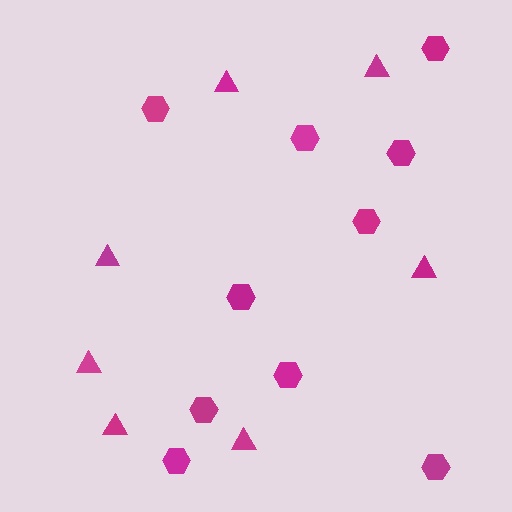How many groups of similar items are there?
There are 2 groups: one group of triangles (7) and one group of hexagons (10).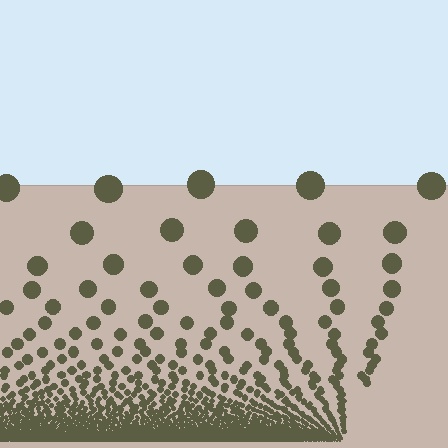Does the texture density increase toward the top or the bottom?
Density increases toward the bottom.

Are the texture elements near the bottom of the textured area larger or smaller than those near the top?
Smaller. The gradient is inverted — elements near the bottom are smaller and denser.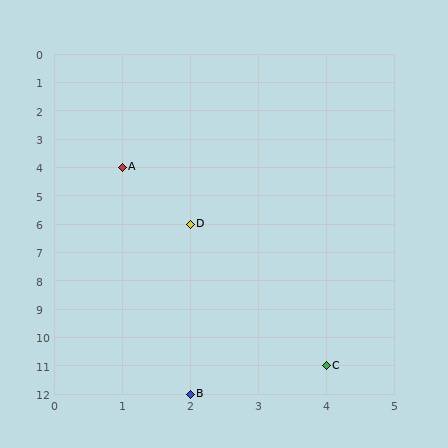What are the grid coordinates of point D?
Point D is at grid coordinates (2, 6).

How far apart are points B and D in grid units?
Points B and D are 6 rows apart.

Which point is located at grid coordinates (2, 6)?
Point D is at (2, 6).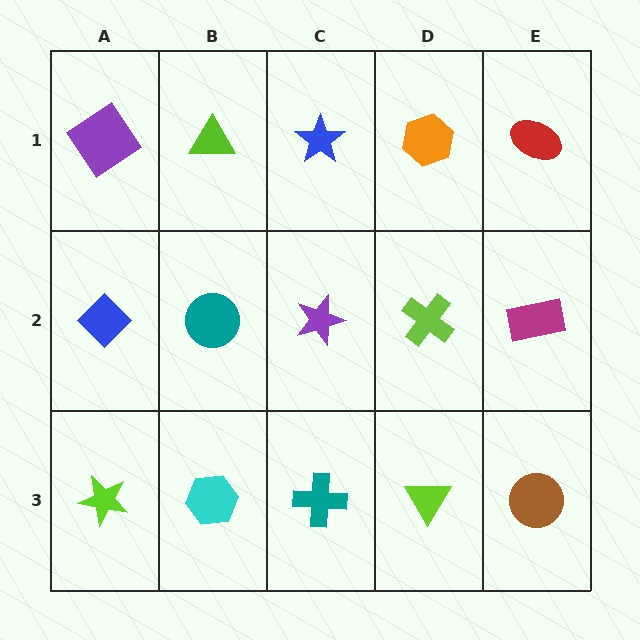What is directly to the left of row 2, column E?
A lime cross.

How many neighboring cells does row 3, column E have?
2.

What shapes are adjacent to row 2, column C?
A blue star (row 1, column C), a teal cross (row 3, column C), a teal circle (row 2, column B), a lime cross (row 2, column D).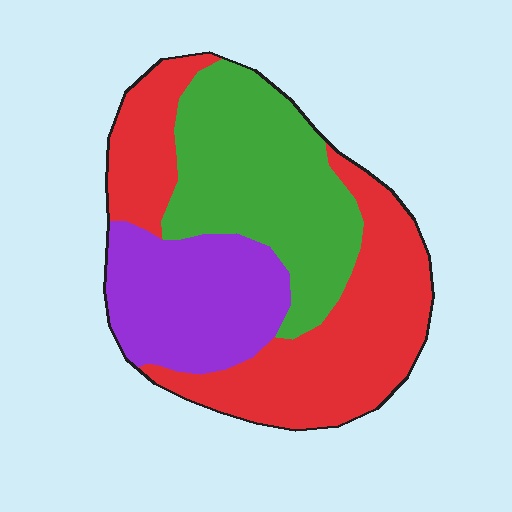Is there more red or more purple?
Red.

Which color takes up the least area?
Purple, at roughly 25%.